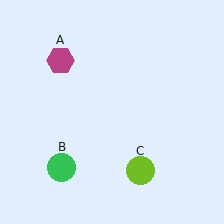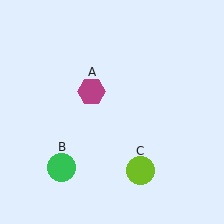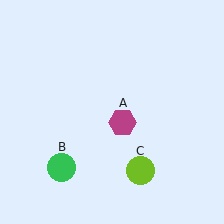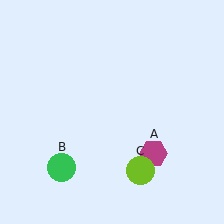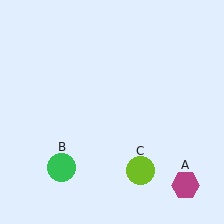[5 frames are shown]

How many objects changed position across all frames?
1 object changed position: magenta hexagon (object A).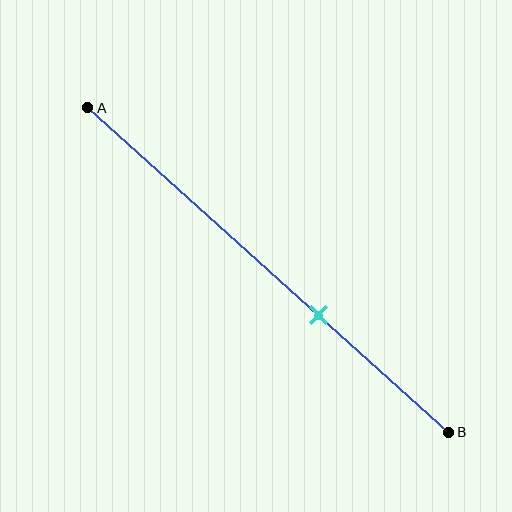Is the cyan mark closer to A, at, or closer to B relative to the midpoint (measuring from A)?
The cyan mark is closer to point B than the midpoint of segment AB.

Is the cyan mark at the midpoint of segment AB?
No, the mark is at about 65% from A, not at the 50% midpoint.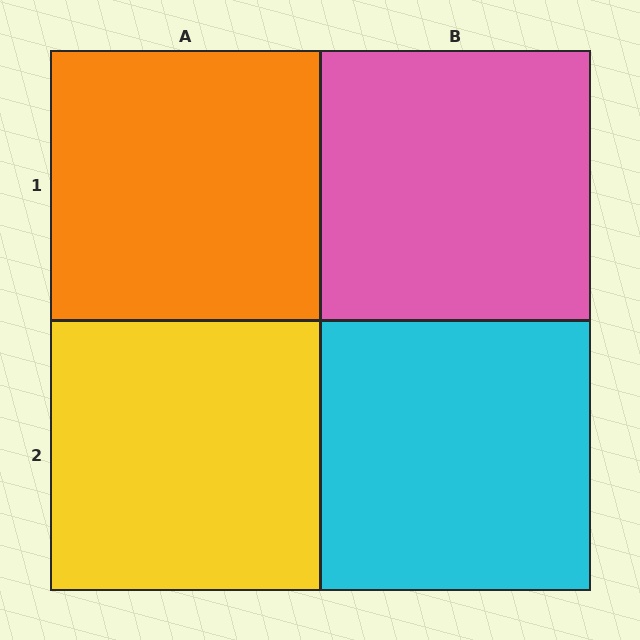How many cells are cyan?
1 cell is cyan.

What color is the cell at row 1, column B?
Pink.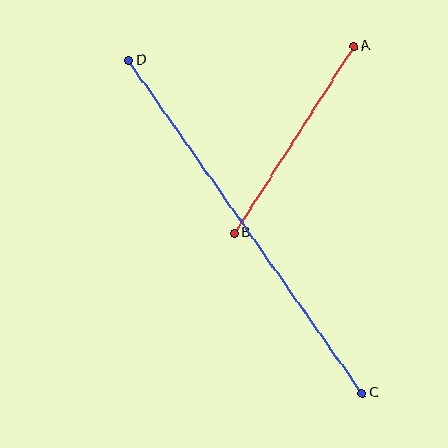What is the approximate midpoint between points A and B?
The midpoint is at approximately (294, 139) pixels.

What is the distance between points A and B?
The distance is approximately 222 pixels.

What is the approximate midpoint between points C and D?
The midpoint is at approximately (246, 227) pixels.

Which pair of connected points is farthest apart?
Points C and D are farthest apart.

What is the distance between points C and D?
The distance is approximately 407 pixels.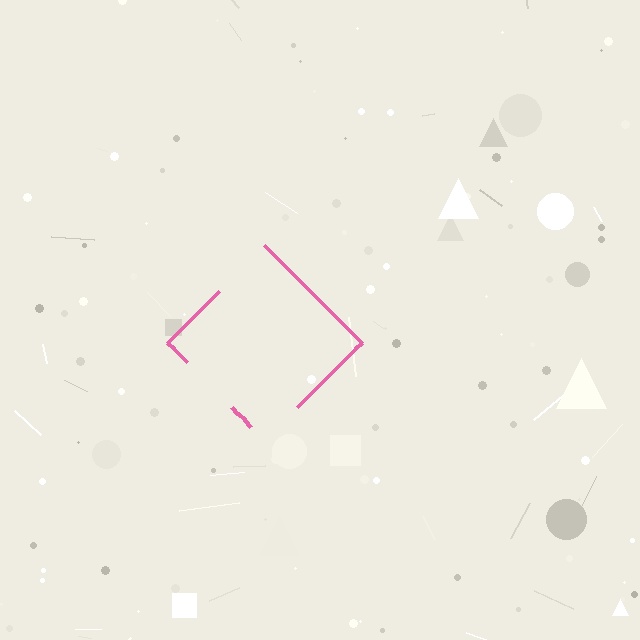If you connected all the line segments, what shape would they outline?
They would outline a diamond.